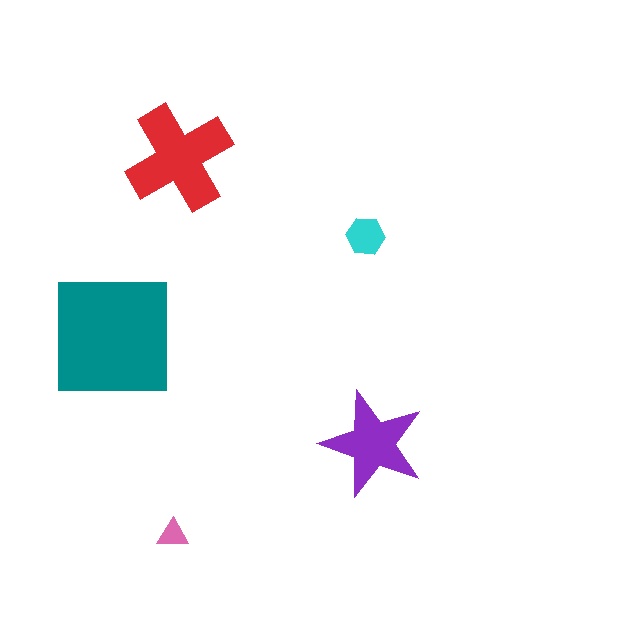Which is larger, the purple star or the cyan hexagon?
The purple star.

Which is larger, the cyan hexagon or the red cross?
The red cross.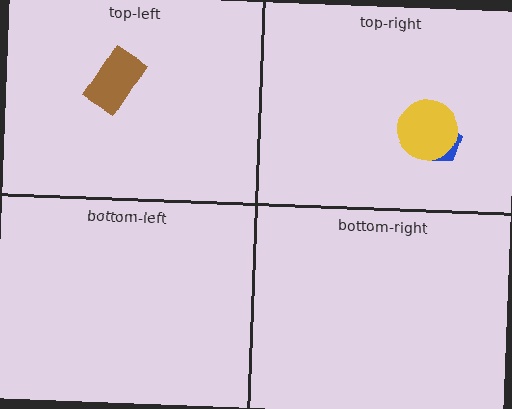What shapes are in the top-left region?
The brown rectangle.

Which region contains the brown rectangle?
The top-left region.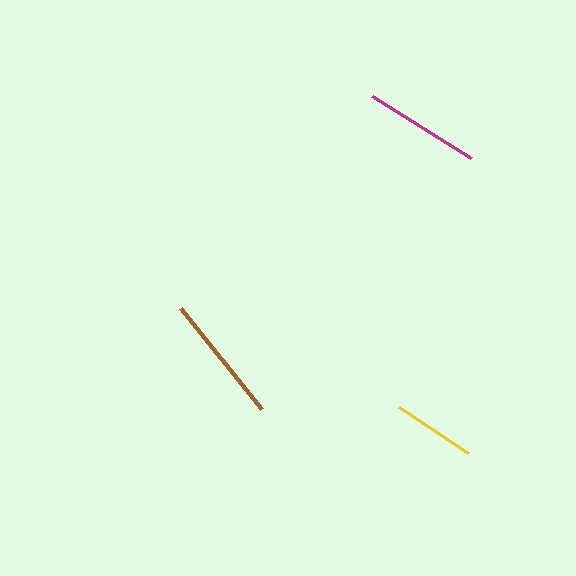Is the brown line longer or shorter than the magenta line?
The brown line is longer than the magenta line.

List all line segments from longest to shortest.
From longest to shortest: brown, magenta, yellow.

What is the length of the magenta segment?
The magenta segment is approximately 117 pixels long.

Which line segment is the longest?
The brown line is the longest at approximately 129 pixels.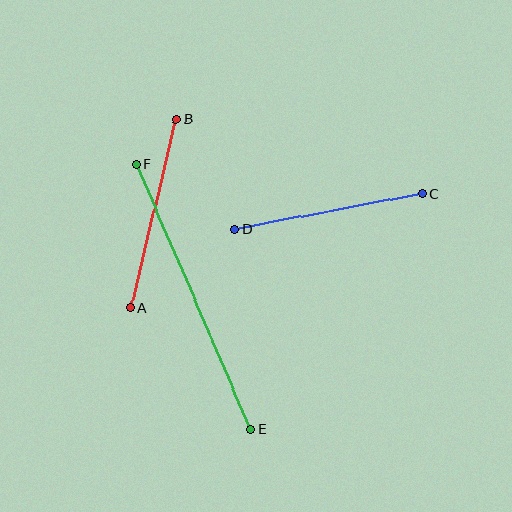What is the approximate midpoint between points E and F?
The midpoint is at approximately (194, 297) pixels.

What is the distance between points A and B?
The distance is approximately 194 pixels.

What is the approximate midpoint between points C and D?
The midpoint is at approximately (328, 211) pixels.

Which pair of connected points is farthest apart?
Points E and F are farthest apart.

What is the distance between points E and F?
The distance is approximately 289 pixels.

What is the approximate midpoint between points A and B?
The midpoint is at approximately (154, 213) pixels.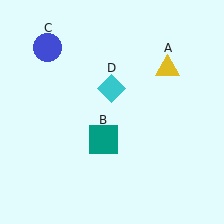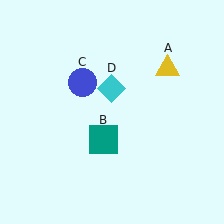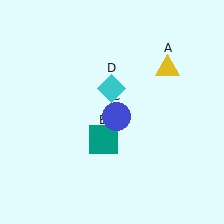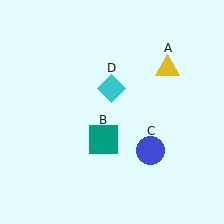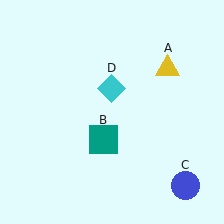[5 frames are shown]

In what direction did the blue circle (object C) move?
The blue circle (object C) moved down and to the right.